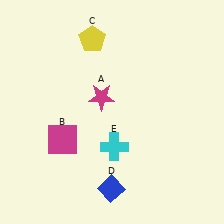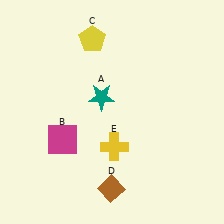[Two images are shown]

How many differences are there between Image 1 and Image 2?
There are 3 differences between the two images.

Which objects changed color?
A changed from magenta to teal. D changed from blue to brown. E changed from cyan to yellow.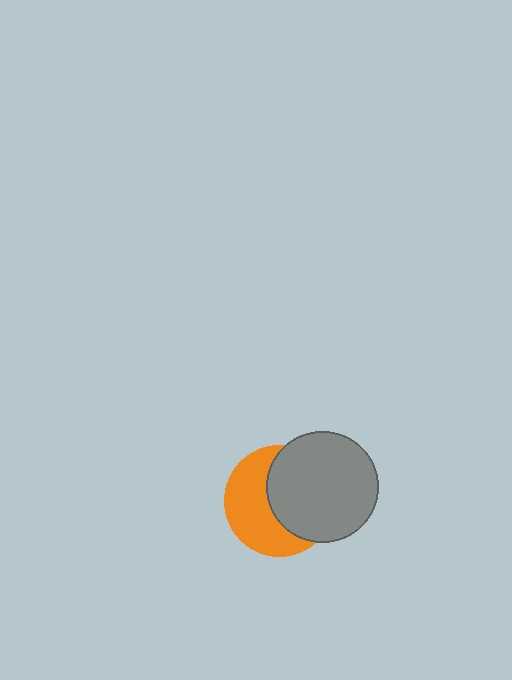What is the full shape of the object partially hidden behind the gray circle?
The partially hidden object is an orange circle.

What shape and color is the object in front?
The object in front is a gray circle.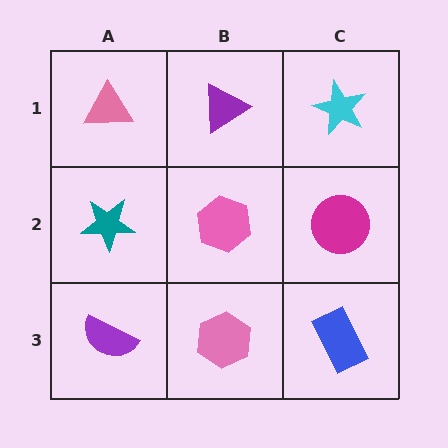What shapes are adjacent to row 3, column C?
A magenta circle (row 2, column C), a pink hexagon (row 3, column B).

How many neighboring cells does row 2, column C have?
3.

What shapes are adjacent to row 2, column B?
A purple triangle (row 1, column B), a pink hexagon (row 3, column B), a teal star (row 2, column A), a magenta circle (row 2, column C).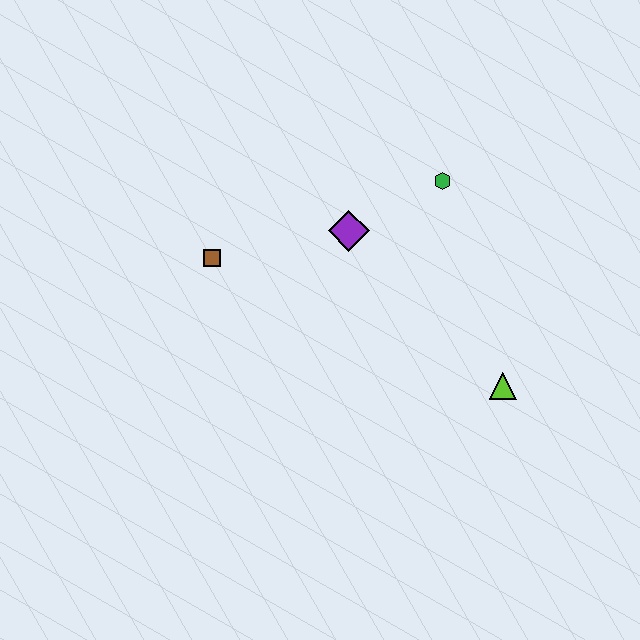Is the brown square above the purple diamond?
No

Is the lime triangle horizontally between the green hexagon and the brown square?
No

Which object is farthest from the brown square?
The lime triangle is farthest from the brown square.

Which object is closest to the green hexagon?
The purple diamond is closest to the green hexagon.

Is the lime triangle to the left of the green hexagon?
No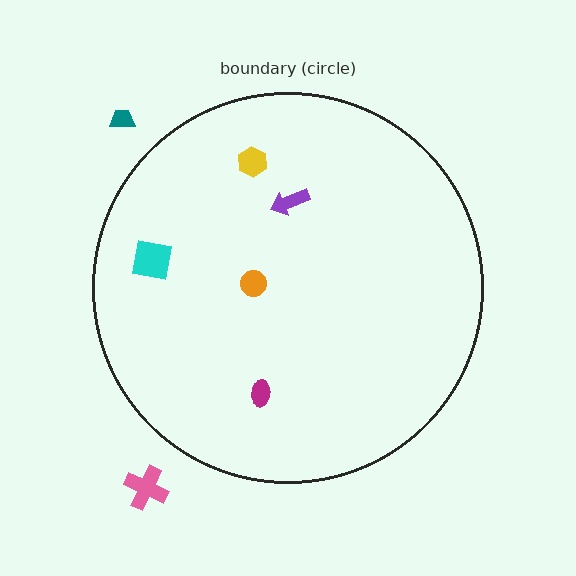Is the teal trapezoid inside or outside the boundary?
Outside.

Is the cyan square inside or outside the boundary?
Inside.